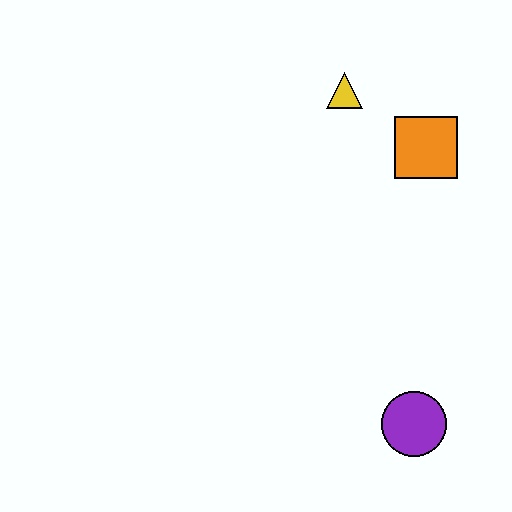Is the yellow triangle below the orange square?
No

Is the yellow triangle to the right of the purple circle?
No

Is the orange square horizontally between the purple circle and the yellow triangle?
No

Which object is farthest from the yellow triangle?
The purple circle is farthest from the yellow triangle.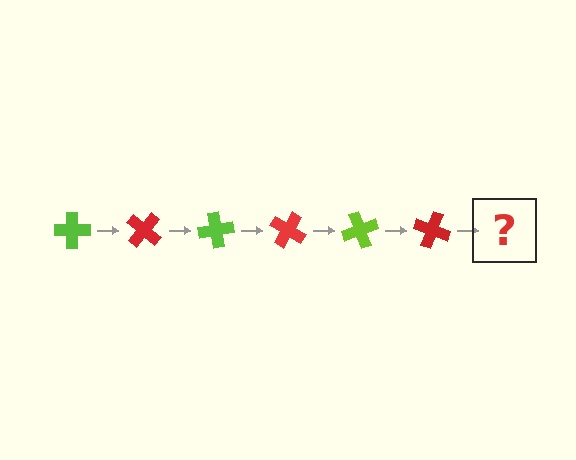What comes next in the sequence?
The next element should be a lime cross, rotated 240 degrees from the start.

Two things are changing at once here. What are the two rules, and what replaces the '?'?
The two rules are that it rotates 40 degrees each step and the color cycles through lime and red. The '?' should be a lime cross, rotated 240 degrees from the start.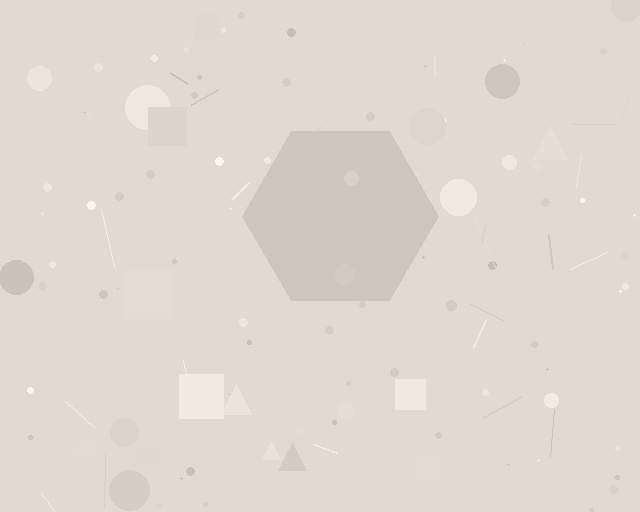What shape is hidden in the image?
A hexagon is hidden in the image.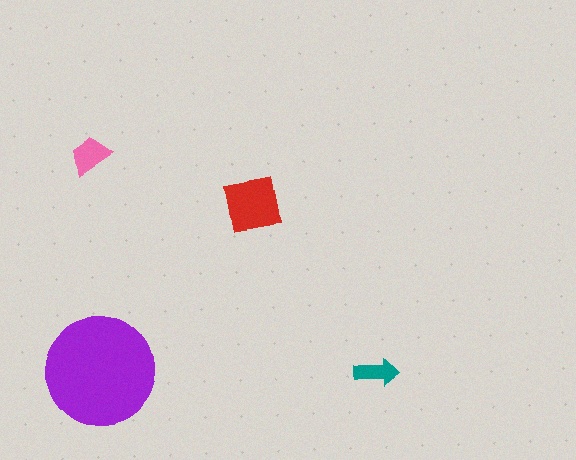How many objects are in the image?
There are 4 objects in the image.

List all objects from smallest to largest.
The teal arrow, the pink trapezoid, the red square, the purple circle.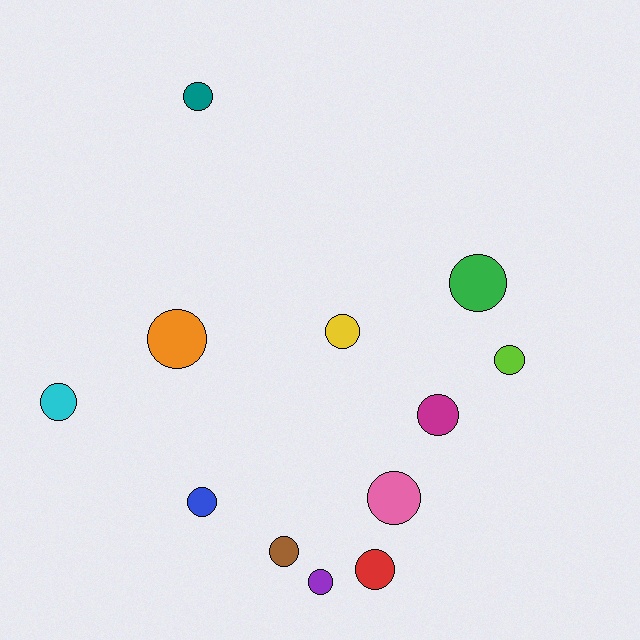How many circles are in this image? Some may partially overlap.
There are 12 circles.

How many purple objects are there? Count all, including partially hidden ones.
There is 1 purple object.